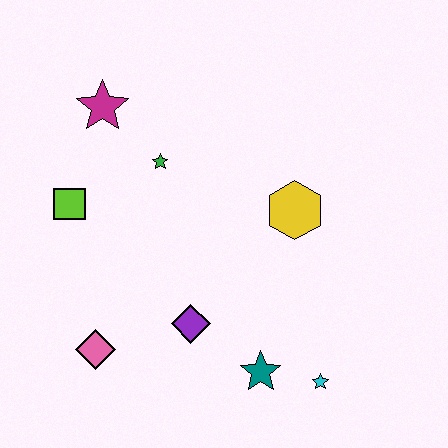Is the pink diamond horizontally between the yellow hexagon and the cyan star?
No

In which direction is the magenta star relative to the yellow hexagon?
The magenta star is to the left of the yellow hexagon.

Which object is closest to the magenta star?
The green star is closest to the magenta star.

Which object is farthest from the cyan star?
The magenta star is farthest from the cyan star.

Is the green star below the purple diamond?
No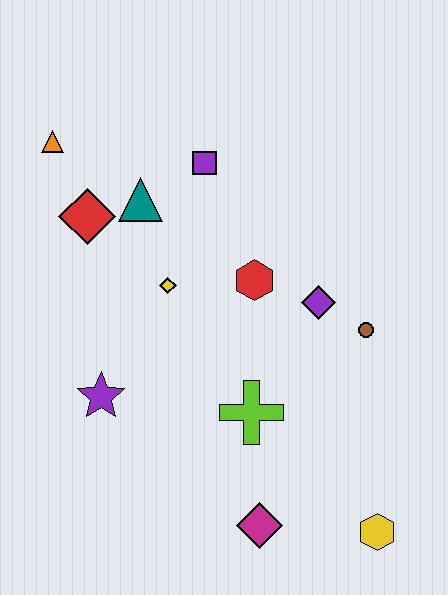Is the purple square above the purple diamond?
Yes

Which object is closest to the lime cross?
The magenta diamond is closest to the lime cross.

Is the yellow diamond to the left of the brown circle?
Yes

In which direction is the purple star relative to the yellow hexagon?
The purple star is to the left of the yellow hexagon.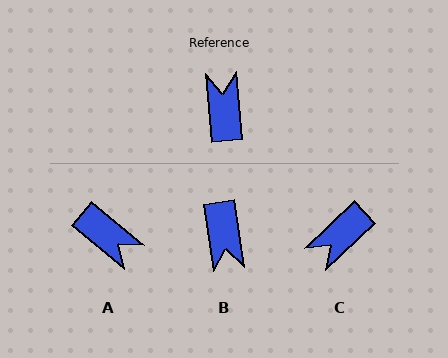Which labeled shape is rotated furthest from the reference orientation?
B, about 176 degrees away.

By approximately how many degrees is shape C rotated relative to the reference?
Approximately 129 degrees counter-clockwise.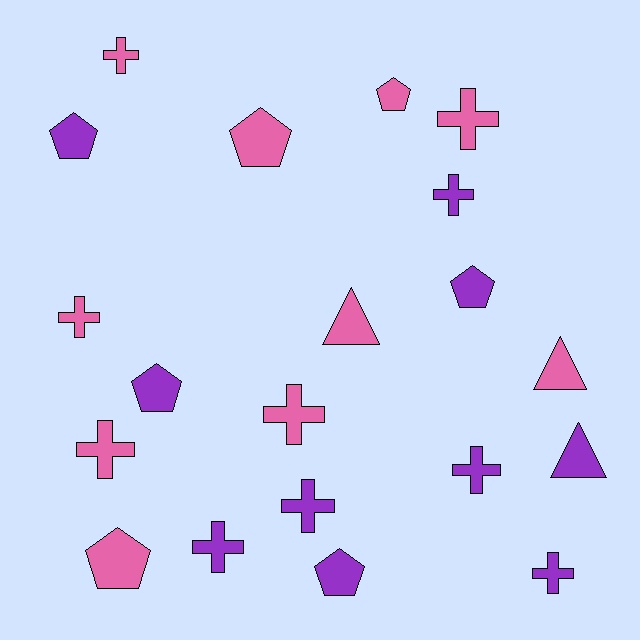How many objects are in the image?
There are 20 objects.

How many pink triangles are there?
There are 2 pink triangles.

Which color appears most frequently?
Purple, with 10 objects.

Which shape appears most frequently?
Cross, with 10 objects.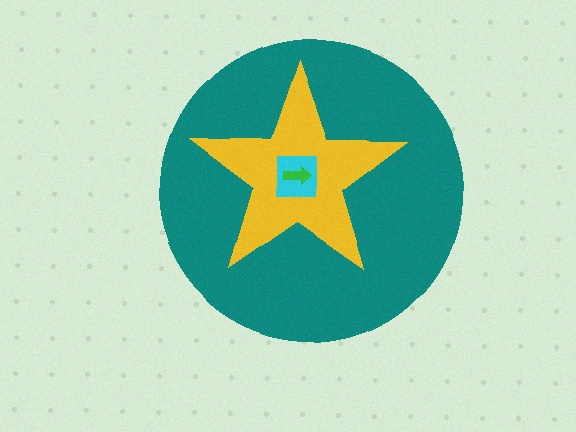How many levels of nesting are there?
4.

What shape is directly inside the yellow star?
The cyan square.